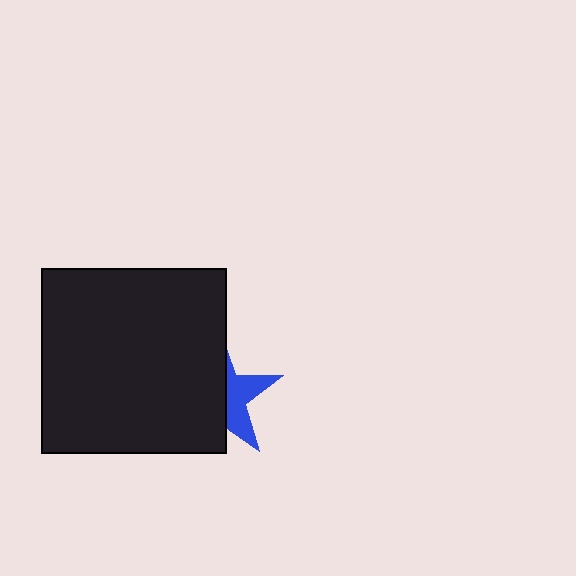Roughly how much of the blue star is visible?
A small part of it is visible (roughly 37%).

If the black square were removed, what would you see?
You would see the complete blue star.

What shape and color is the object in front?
The object in front is a black square.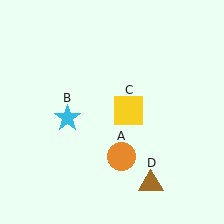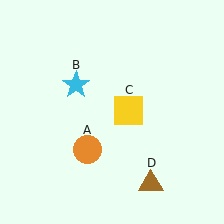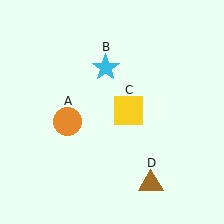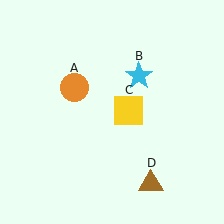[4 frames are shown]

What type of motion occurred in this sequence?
The orange circle (object A), cyan star (object B) rotated clockwise around the center of the scene.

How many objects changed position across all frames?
2 objects changed position: orange circle (object A), cyan star (object B).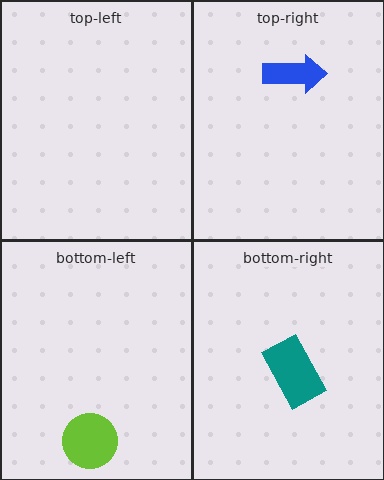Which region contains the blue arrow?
The top-right region.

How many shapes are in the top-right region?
1.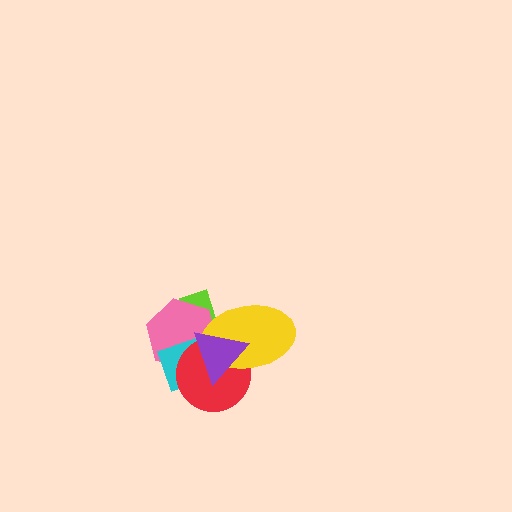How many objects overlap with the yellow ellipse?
5 objects overlap with the yellow ellipse.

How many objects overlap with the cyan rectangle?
5 objects overlap with the cyan rectangle.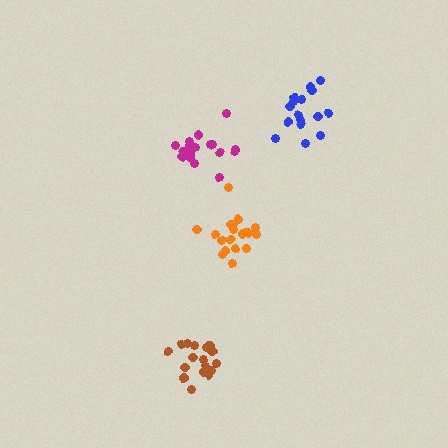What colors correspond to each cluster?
The clusters are colored: orange, blue, brown, magenta.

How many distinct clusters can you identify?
There are 4 distinct clusters.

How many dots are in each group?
Group 1: 19 dots, Group 2: 16 dots, Group 3: 17 dots, Group 4: 20 dots (72 total).